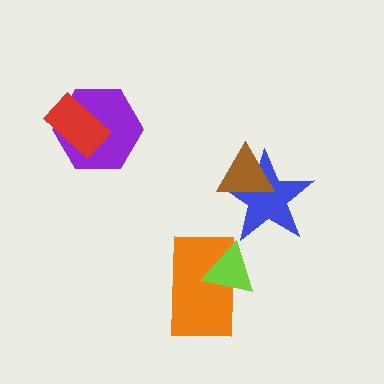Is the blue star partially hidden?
Yes, it is partially covered by another shape.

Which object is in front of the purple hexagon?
The red rectangle is in front of the purple hexagon.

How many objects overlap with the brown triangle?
1 object overlaps with the brown triangle.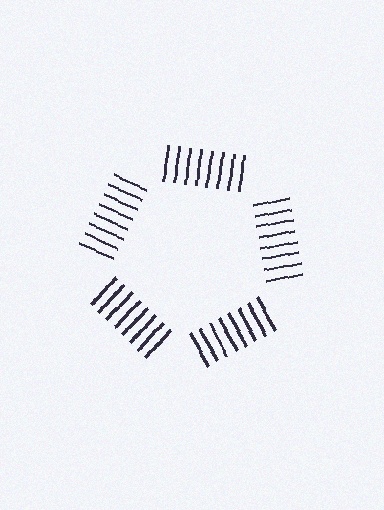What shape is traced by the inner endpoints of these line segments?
An illusory pentagon — the line segments terminate on its edges but no continuous stroke is drawn.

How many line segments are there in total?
40 — 8 along each of the 5 edges.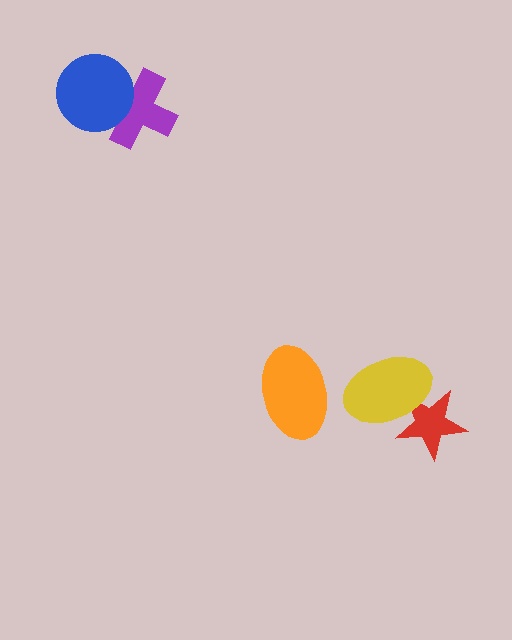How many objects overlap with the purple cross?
1 object overlaps with the purple cross.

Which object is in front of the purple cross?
The blue circle is in front of the purple cross.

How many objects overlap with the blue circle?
1 object overlaps with the blue circle.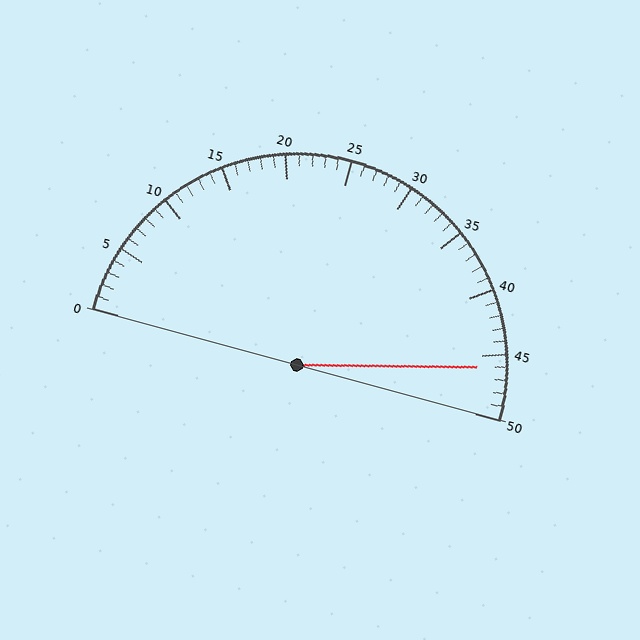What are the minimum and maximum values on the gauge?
The gauge ranges from 0 to 50.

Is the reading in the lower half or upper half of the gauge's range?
The reading is in the upper half of the range (0 to 50).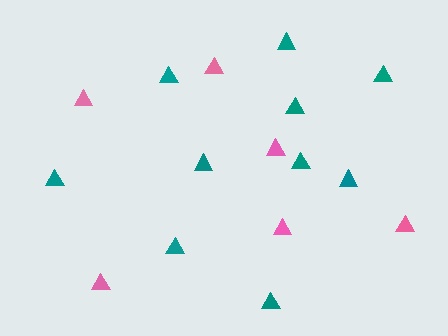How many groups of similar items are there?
There are 2 groups: one group of pink triangles (6) and one group of teal triangles (10).